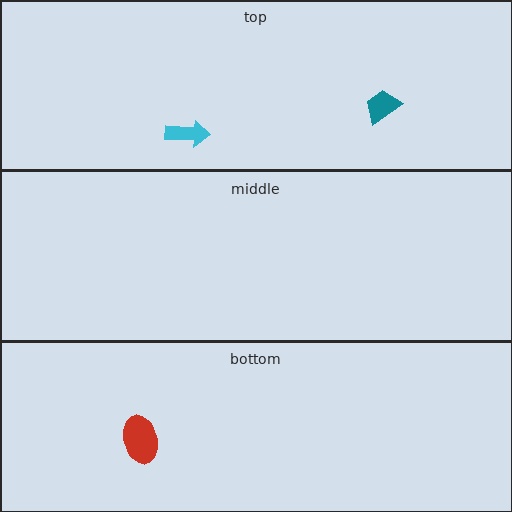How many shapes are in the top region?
2.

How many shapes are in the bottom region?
1.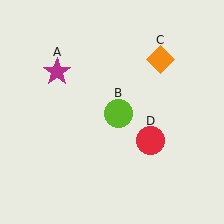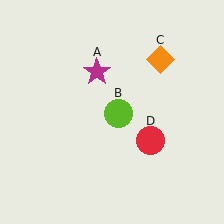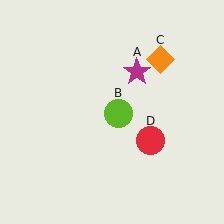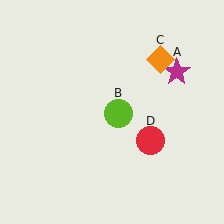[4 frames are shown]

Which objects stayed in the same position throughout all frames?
Lime circle (object B) and orange diamond (object C) and red circle (object D) remained stationary.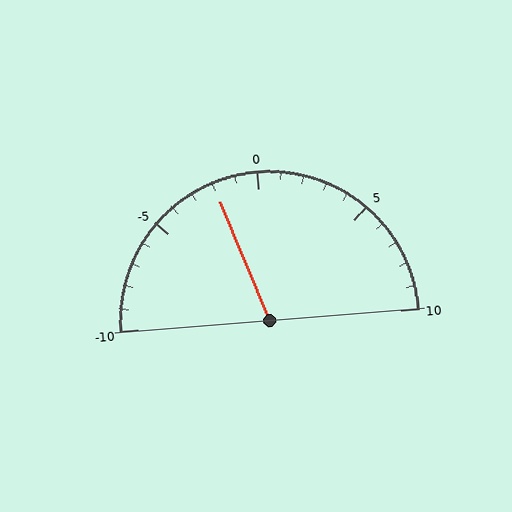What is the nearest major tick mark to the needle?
The nearest major tick mark is 0.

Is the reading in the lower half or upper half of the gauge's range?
The reading is in the lower half of the range (-10 to 10).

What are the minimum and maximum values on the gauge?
The gauge ranges from -10 to 10.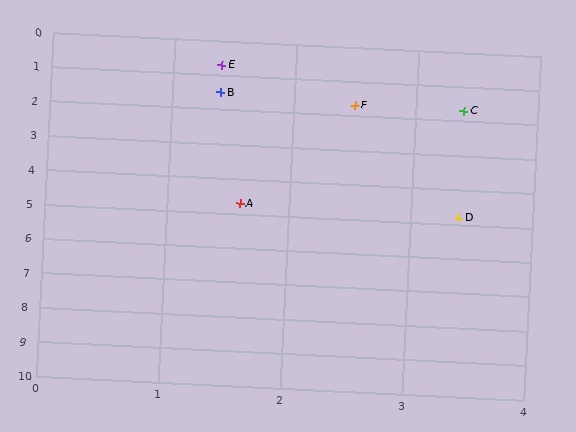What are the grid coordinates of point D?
Point D is at approximately (3.4, 4.8).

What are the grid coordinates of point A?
Point A is at approximately (1.6, 4.7).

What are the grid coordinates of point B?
Point B is at approximately (1.4, 1.5).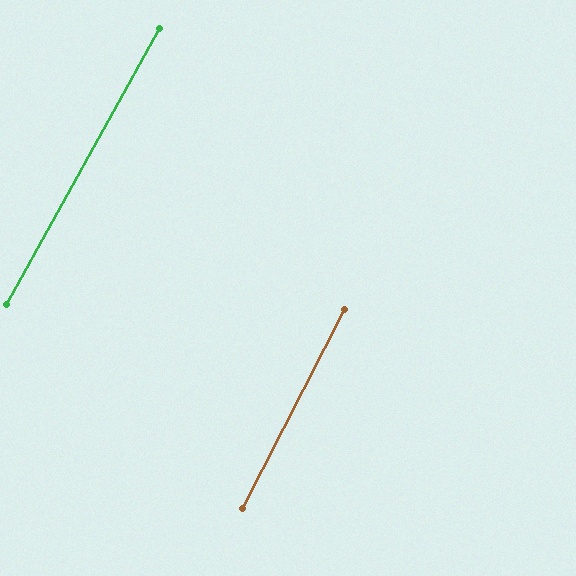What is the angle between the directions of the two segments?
Approximately 2 degrees.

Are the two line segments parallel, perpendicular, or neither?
Parallel — their directions differ by only 2.0°.